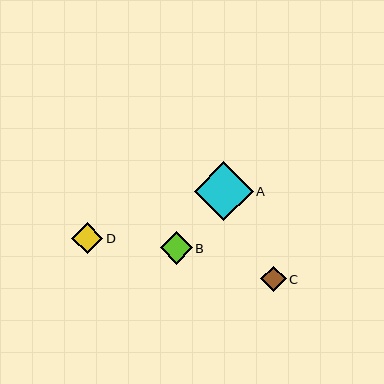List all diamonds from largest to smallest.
From largest to smallest: A, B, D, C.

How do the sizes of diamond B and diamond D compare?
Diamond B and diamond D are approximately the same size.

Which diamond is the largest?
Diamond A is the largest with a size of approximately 59 pixels.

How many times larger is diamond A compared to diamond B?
Diamond A is approximately 1.8 times the size of diamond B.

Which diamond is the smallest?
Diamond C is the smallest with a size of approximately 25 pixels.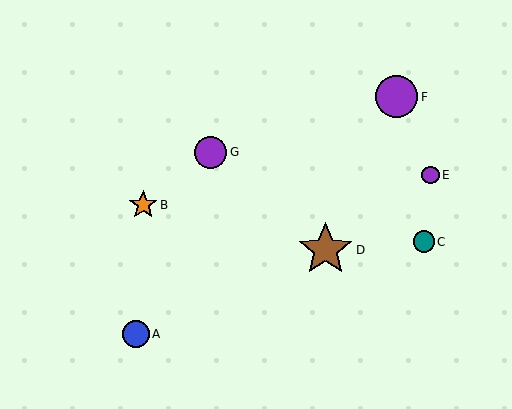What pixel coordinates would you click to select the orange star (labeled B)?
Click at (143, 205) to select the orange star B.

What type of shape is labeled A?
Shape A is a blue circle.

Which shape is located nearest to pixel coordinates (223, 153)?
The purple circle (labeled G) at (211, 152) is nearest to that location.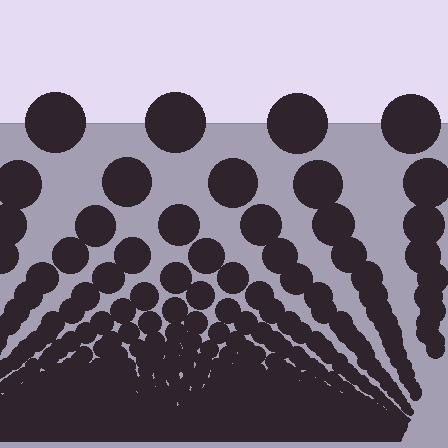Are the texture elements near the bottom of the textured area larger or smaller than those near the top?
Smaller. The gradient is inverted — elements near the bottom are smaller and denser.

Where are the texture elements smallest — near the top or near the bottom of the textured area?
Near the bottom.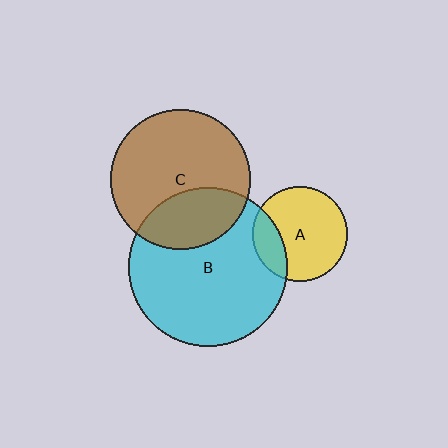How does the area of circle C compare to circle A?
Approximately 2.2 times.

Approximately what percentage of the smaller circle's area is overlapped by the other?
Approximately 30%.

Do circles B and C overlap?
Yes.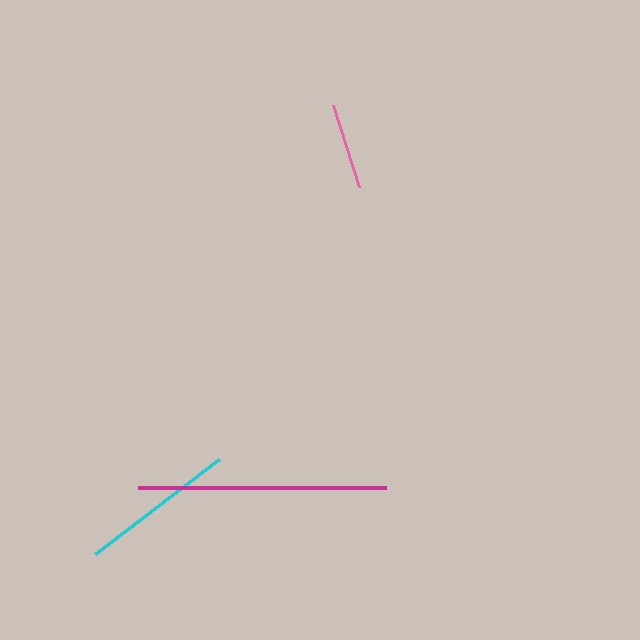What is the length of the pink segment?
The pink segment is approximately 86 pixels long.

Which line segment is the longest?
The magenta line is the longest at approximately 249 pixels.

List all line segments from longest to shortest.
From longest to shortest: magenta, cyan, pink.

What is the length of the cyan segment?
The cyan segment is approximately 156 pixels long.